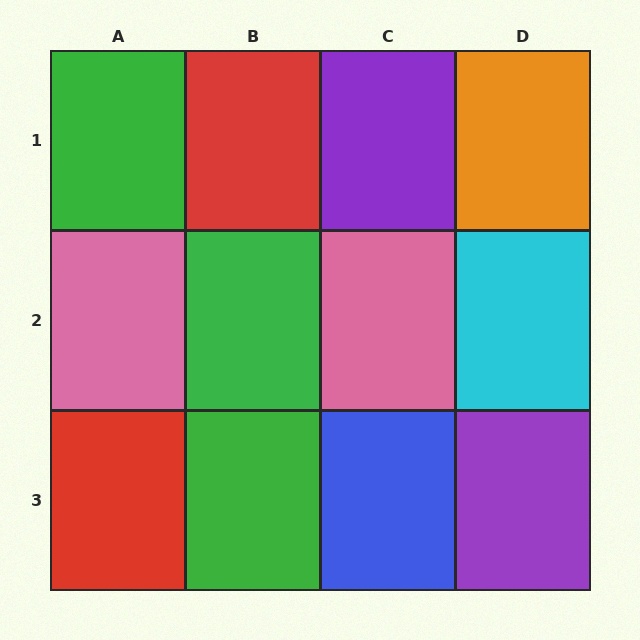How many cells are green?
3 cells are green.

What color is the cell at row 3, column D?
Purple.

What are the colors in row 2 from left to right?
Pink, green, pink, cyan.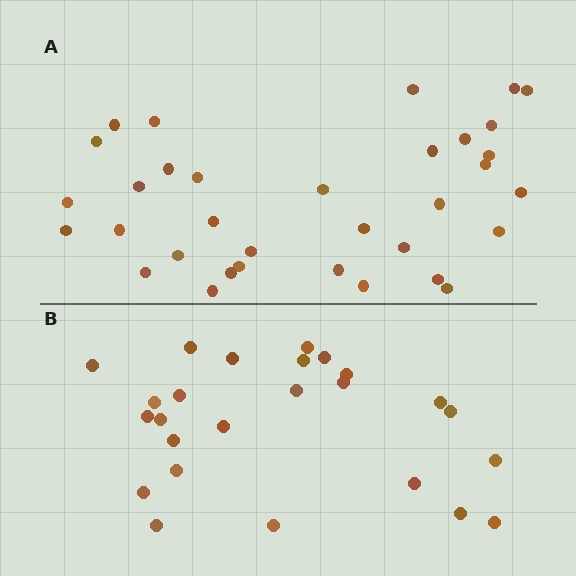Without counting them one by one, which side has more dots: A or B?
Region A (the top region) has more dots.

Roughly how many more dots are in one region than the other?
Region A has roughly 8 or so more dots than region B.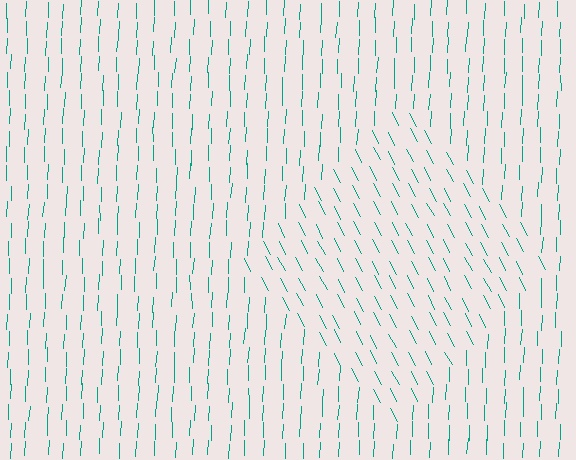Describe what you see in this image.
The image is filled with small teal line segments. A diamond region in the image has lines oriented differently from the surrounding lines, creating a visible texture boundary.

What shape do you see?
I see a diamond.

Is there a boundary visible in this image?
Yes, there is a texture boundary formed by a change in line orientation.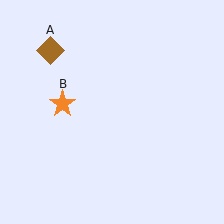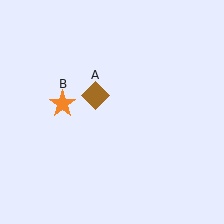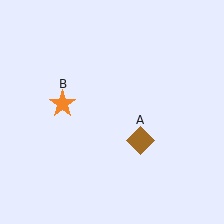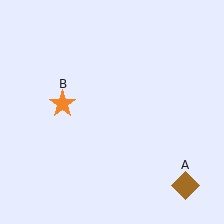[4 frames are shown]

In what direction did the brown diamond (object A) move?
The brown diamond (object A) moved down and to the right.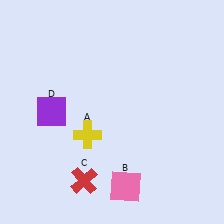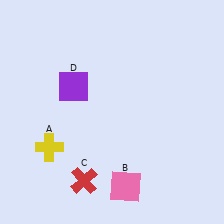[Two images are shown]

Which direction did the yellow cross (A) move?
The yellow cross (A) moved left.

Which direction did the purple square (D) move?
The purple square (D) moved up.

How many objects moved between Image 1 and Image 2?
2 objects moved between the two images.